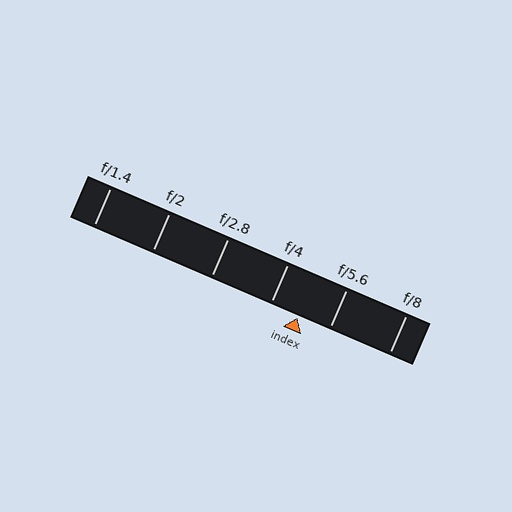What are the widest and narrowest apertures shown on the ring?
The widest aperture shown is f/1.4 and the narrowest is f/8.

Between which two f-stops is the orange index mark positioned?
The index mark is between f/4 and f/5.6.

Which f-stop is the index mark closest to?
The index mark is closest to f/4.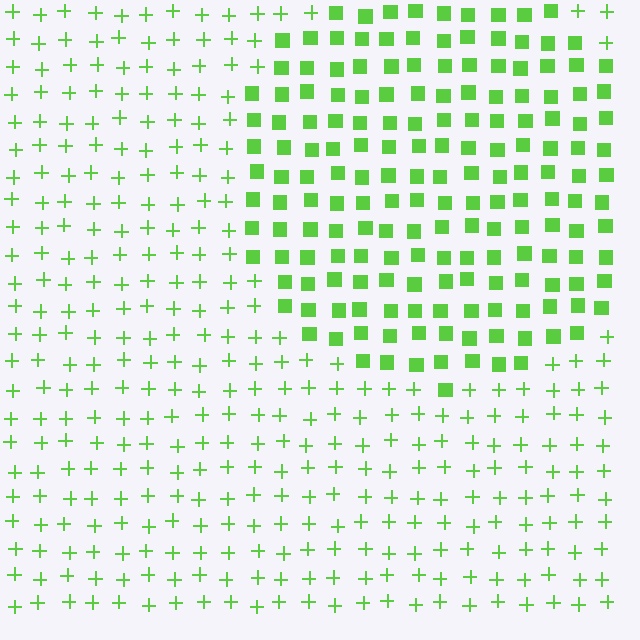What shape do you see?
I see a circle.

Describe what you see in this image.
The image is filled with small lime elements arranged in a uniform grid. A circle-shaped region contains squares, while the surrounding area contains plus signs. The boundary is defined purely by the change in element shape.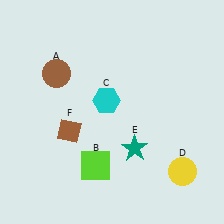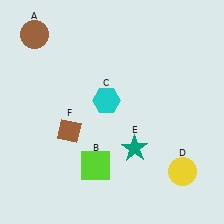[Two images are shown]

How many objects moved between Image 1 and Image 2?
1 object moved between the two images.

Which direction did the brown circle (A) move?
The brown circle (A) moved up.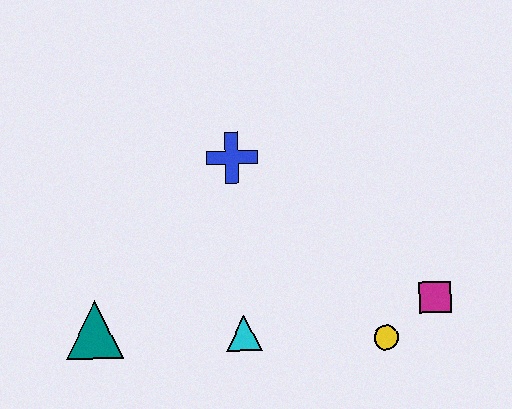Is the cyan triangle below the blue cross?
Yes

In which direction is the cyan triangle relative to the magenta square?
The cyan triangle is to the left of the magenta square.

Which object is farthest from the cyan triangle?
The magenta square is farthest from the cyan triangle.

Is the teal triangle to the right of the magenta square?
No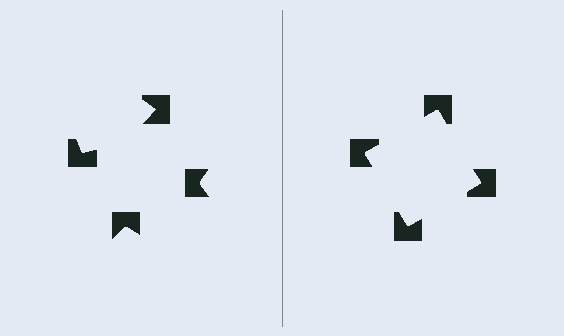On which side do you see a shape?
An illusory square appears on the right side. On the left side the wedge cuts are rotated, so no coherent shape forms.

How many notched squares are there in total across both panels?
8 — 4 on each side.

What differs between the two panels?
The notched squares are positioned identically on both sides; only the wedge orientations differ. On the right they align to a square; on the left they are misaligned.